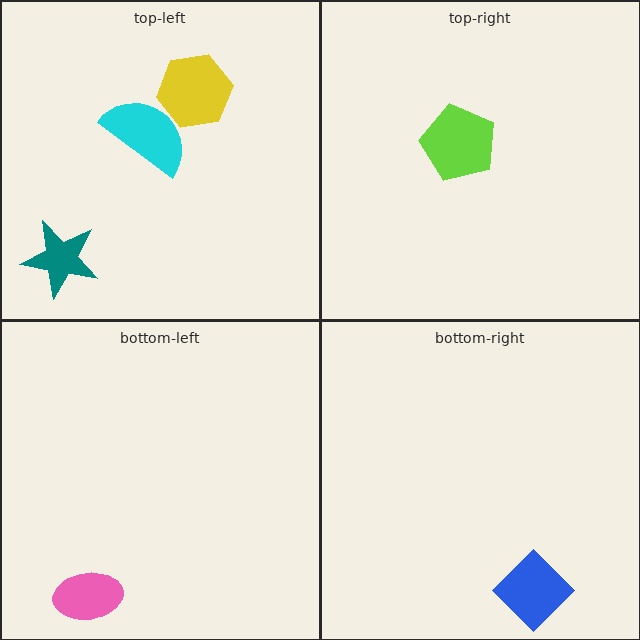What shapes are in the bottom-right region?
The blue diamond.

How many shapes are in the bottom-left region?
1.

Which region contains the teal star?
The top-left region.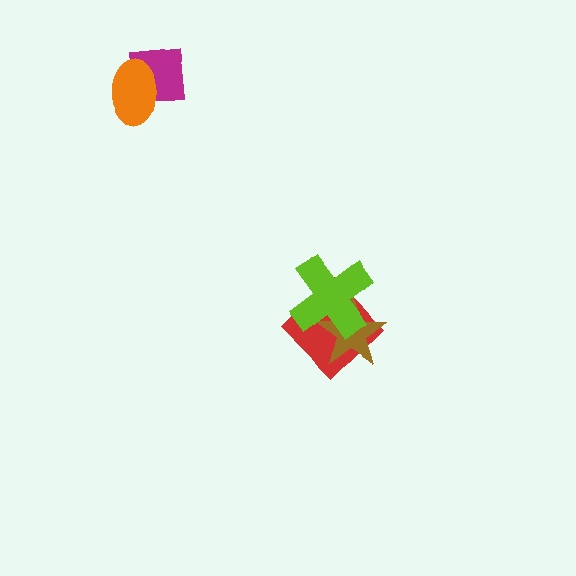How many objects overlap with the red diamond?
2 objects overlap with the red diamond.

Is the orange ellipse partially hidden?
No, no other shape covers it.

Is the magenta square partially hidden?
Yes, it is partially covered by another shape.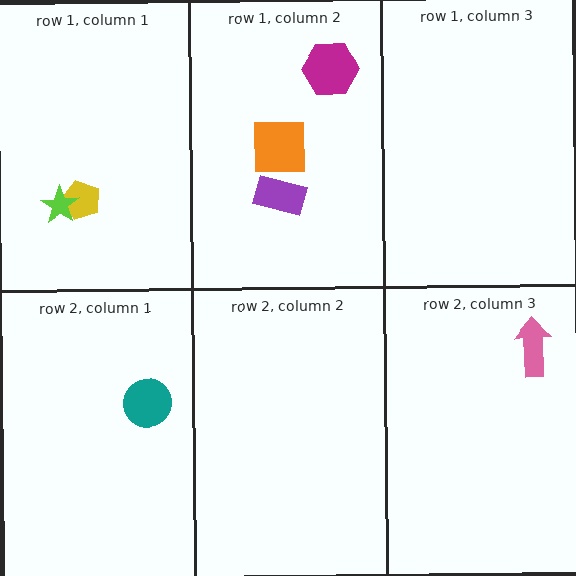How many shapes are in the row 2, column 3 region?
1.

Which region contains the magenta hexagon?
The row 1, column 2 region.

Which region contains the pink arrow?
The row 2, column 3 region.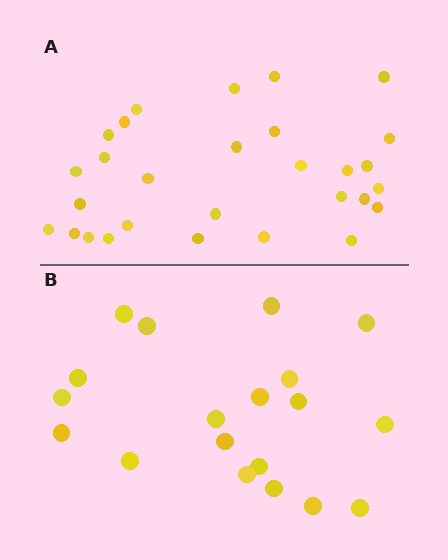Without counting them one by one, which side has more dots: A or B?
Region A (the top region) has more dots.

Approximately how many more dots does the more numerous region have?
Region A has roughly 10 or so more dots than region B.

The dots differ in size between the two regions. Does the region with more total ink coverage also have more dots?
No. Region B has more total ink coverage because its dots are larger, but region A actually contains more individual dots. Total area can be misleading — the number of items is what matters here.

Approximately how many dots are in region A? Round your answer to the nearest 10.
About 30 dots. (The exact count is 29, which rounds to 30.)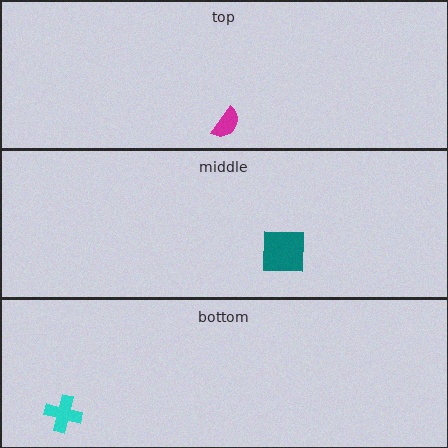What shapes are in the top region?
The magenta semicircle.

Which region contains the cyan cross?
The bottom region.